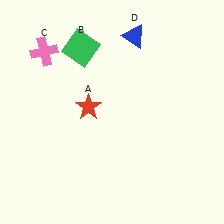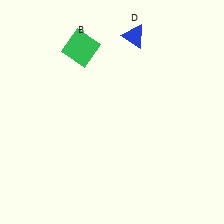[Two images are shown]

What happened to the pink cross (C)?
The pink cross (C) was removed in Image 2. It was in the top-left area of Image 1.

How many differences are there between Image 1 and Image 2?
There are 2 differences between the two images.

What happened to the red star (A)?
The red star (A) was removed in Image 2. It was in the top-left area of Image 1.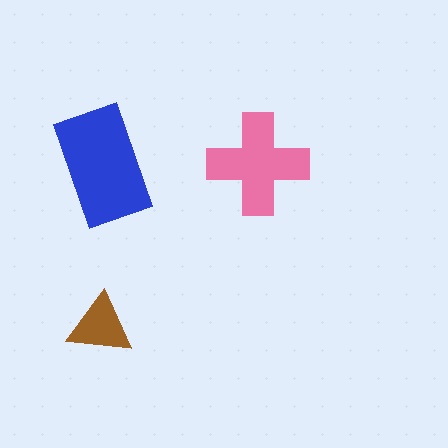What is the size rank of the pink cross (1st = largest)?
2nd.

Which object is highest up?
The pink cross is topmost.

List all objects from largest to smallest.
The blue rectangle, the pink cross, the brown triangle.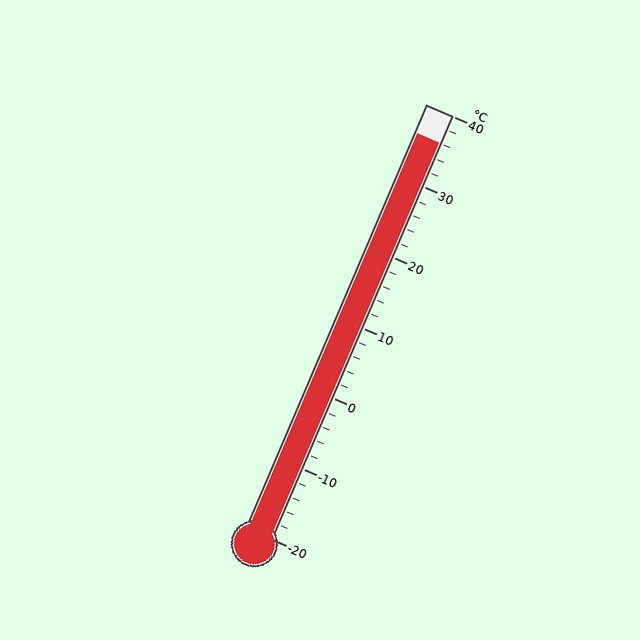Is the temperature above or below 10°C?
The temperature is above 10°C.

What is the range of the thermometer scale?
The thermometer scale ranges from -20°C to 40°C.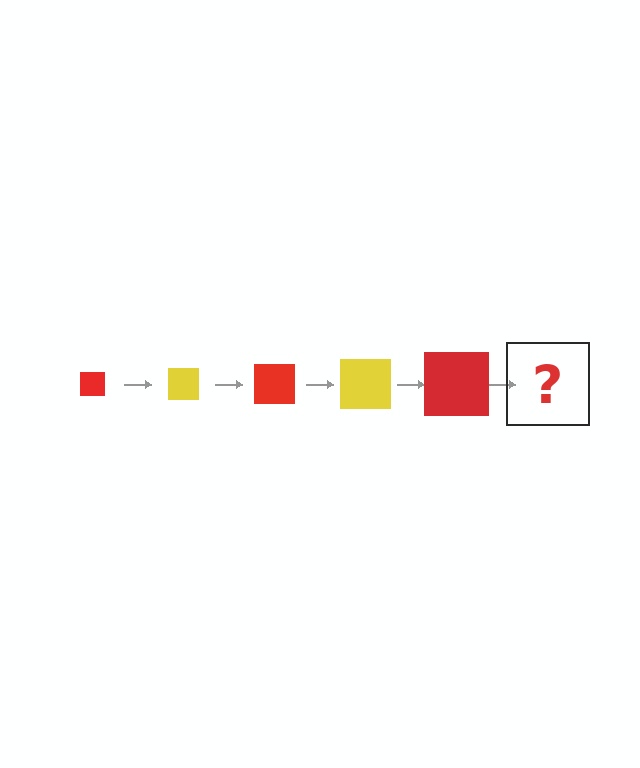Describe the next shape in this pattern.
It should be a yellow square, larger than the previous one.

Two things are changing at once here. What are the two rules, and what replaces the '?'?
The two rules are that the square grows larger each step and the color cycles through red and yellow. The '?' should be a yellow square, larger than the previous one.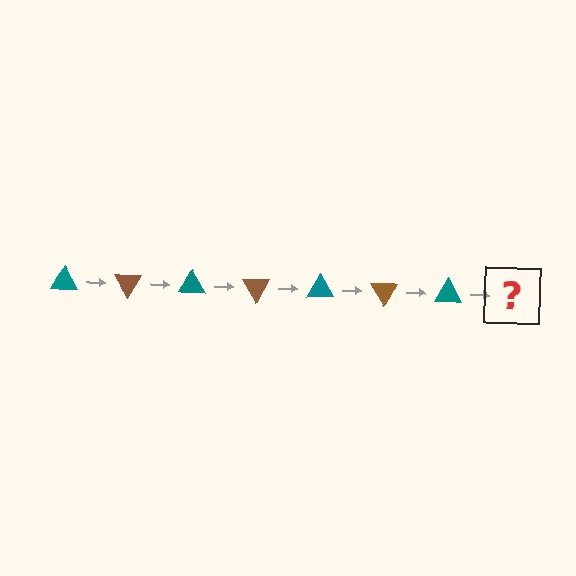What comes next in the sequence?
The next element should be a brown triangle, rotated 420 degrees from the start.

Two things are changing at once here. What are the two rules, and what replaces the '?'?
The two rules are that it rotates 60 degrees each step and the color cycles through teal and brown. The '?' should be a brown triangle, rotated 420 degrees from the start.